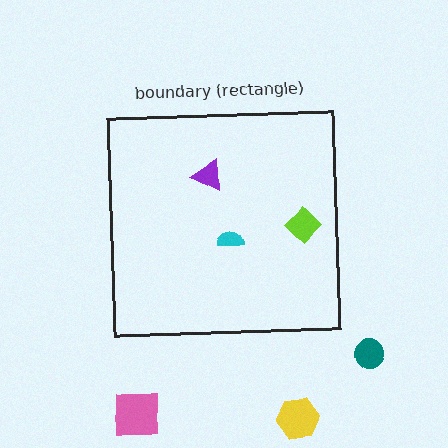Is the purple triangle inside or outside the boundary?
Inside.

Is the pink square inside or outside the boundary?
Outside.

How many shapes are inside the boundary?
3 inside, 3 outside.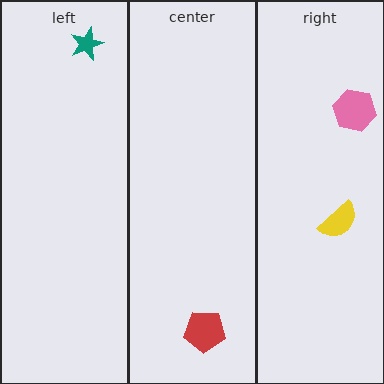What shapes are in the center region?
The red pentagon.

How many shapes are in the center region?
1.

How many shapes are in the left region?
1.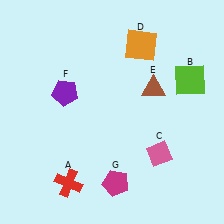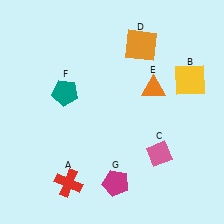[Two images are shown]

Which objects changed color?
B changed from lime to yellow. E changed from brown to orange. F changed from purple to teal.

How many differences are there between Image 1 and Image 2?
There are 3 differences between the two images.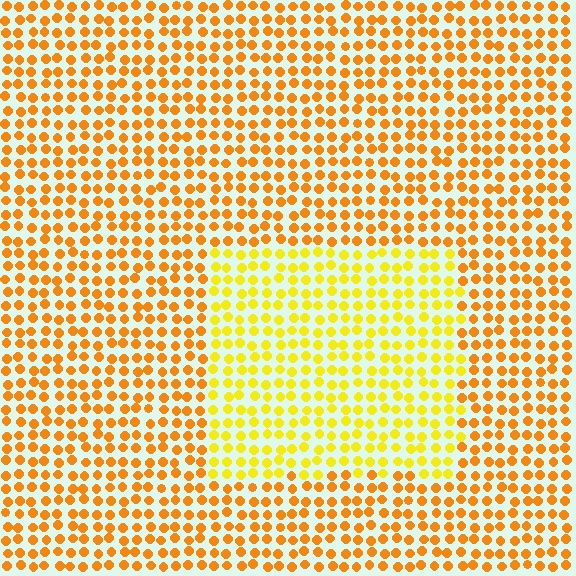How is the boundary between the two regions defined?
The boundary is defined purely by a slight shift in hue (about 27 degrees). Spacing, size, and orientation are identical on both sides.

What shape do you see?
I see a rectangle.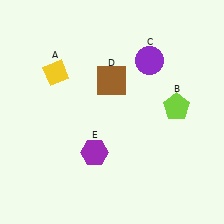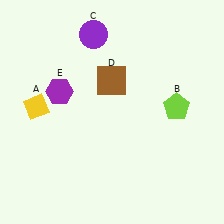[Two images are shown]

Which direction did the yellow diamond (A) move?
The yellow diamond (A) moved down.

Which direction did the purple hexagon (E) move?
The purple hexagon (E) moved up.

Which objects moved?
The objects that moved are: the yellow diamond (A), the purple circle (C), the purple hexagon (E).